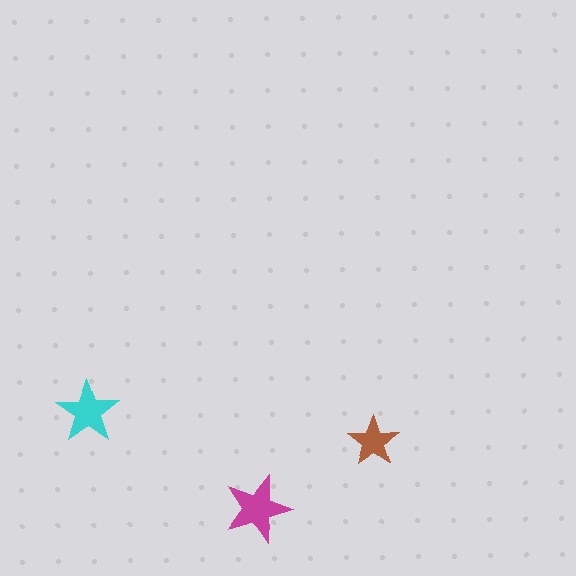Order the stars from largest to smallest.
the magenta one, the cyan one, the brown one.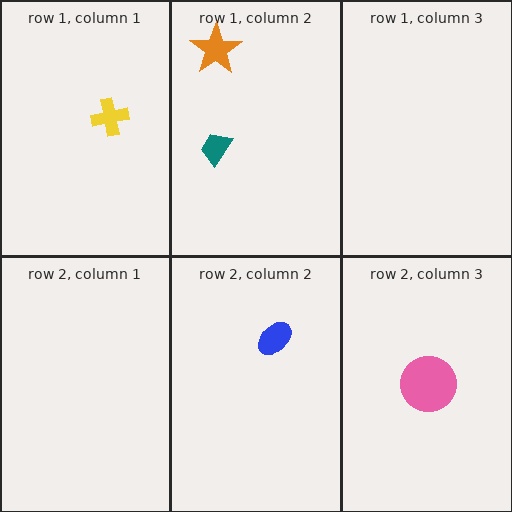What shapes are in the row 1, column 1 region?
The yellow cross.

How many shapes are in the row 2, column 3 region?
1.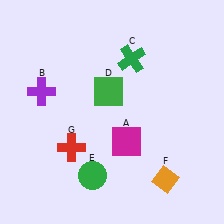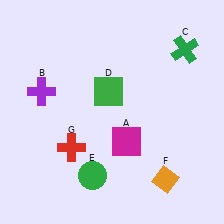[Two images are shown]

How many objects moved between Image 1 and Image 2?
1 object moved between the two images.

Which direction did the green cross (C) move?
The green cross (C) moved right.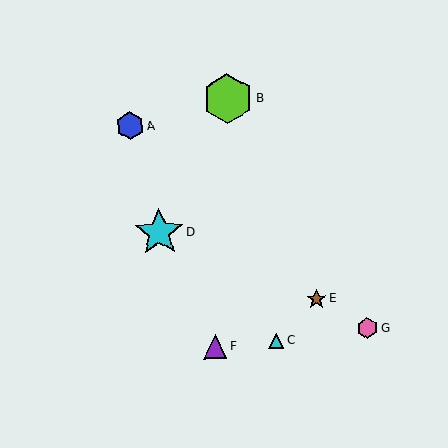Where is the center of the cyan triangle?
The center of the cyan triangle is at (276, 341).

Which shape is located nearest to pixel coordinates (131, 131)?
The blue hexagon (labeled A) at (130, 126) is nearest to that location.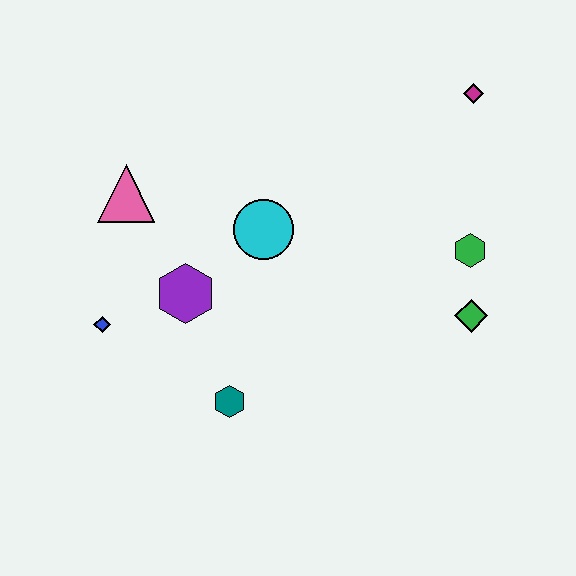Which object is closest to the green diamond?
The green hexagon is closest to the green diamond.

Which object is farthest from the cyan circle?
The magenta diamond is farthest from the cyan circle.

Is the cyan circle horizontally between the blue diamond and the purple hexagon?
No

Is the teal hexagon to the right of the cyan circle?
No